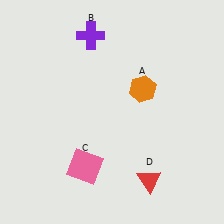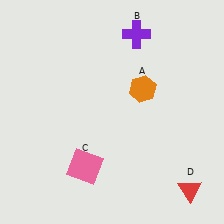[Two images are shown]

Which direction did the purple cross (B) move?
The purple cross (B) moved right.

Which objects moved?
The objects that moved are: the purple cross (B), the red triangle (D).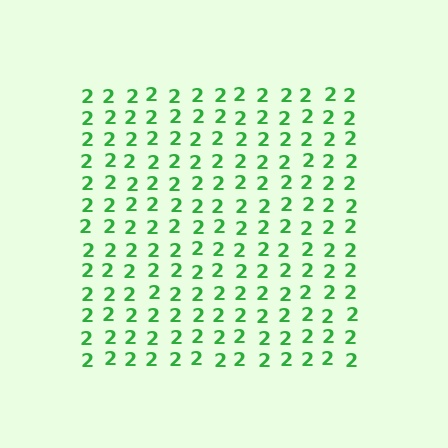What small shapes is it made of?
It is made of small digit 2's.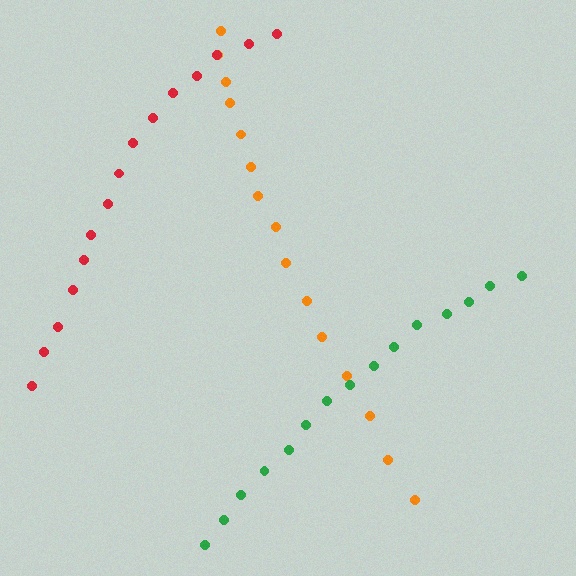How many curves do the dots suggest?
There are 3 distinct paths.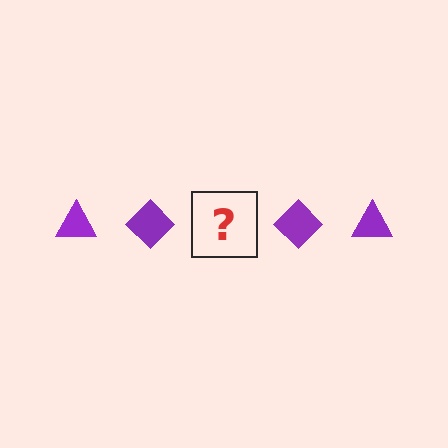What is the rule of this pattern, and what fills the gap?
The rule is that the pattern cycles through triangle, diamond shapes in purple. The gap should be filled with a purple triangle.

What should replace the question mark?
The question mark should be replaced with a purple triangle.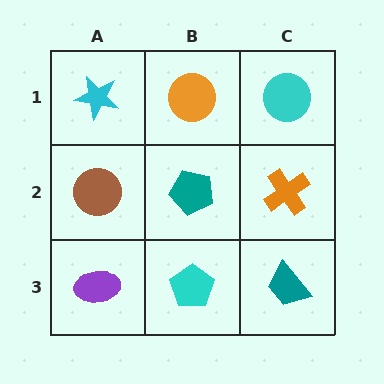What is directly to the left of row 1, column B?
A cyan star.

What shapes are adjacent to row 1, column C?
An orange cross (row 2, column C), an orange circle (row 1, column B).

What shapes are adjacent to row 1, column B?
A teal pentagon (row 2, column B), a cyan star (row 1, column A), a cyan circle (row 1, column C).